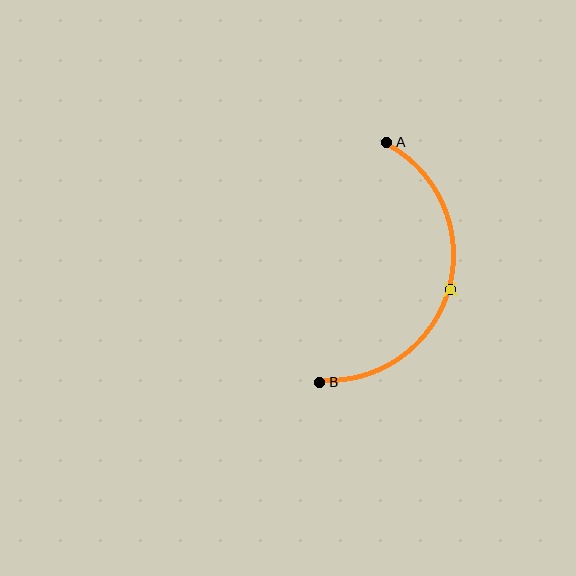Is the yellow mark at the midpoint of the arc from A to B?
Yes. The yellow mark lies on the arc at equal arc-length from both A and B — it is the arc midpoint.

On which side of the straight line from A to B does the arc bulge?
The arc bulges to the right of the straight line connecting A and B.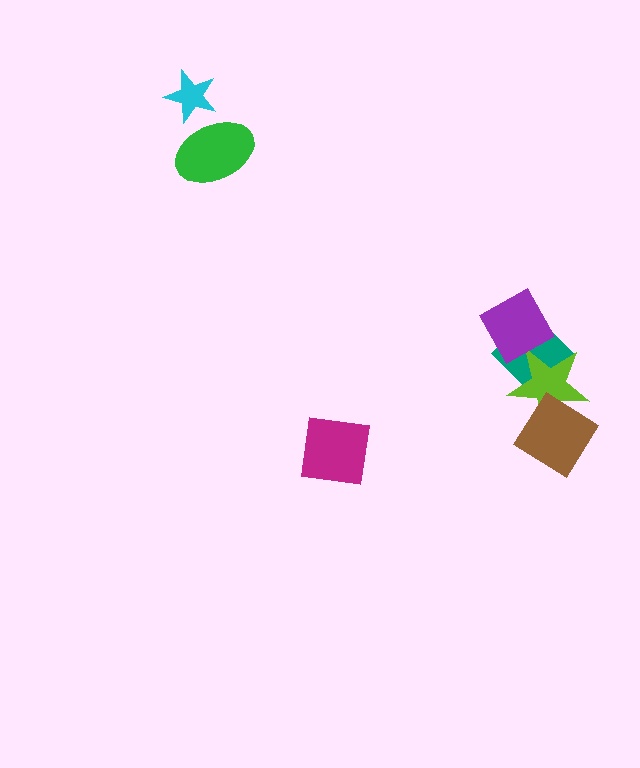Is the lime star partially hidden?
Yes, it is partially covered by another shape.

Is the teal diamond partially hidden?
Yes, it is partially covered by another shape.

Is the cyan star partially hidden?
Yes, it is partially covered by another shape.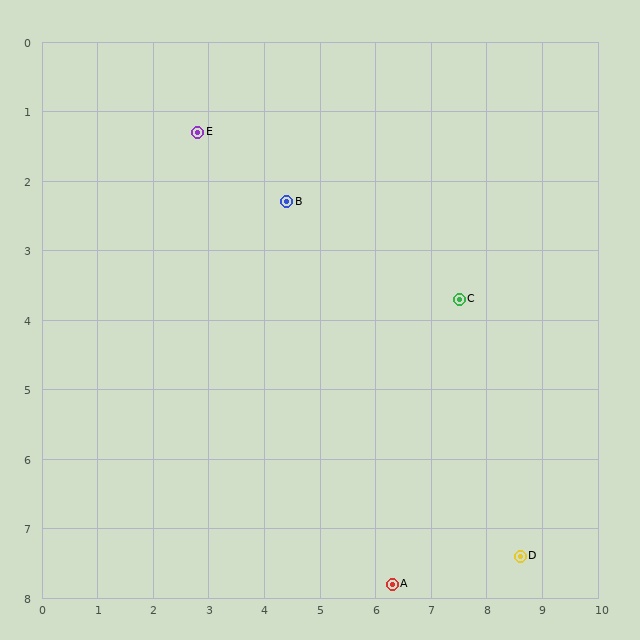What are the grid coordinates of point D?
Point D is at approximately (8.6, 7.4).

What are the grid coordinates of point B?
Point B is at approximately (4.4, 2.3).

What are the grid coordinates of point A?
Point A is at approximately (6.3, 7.8).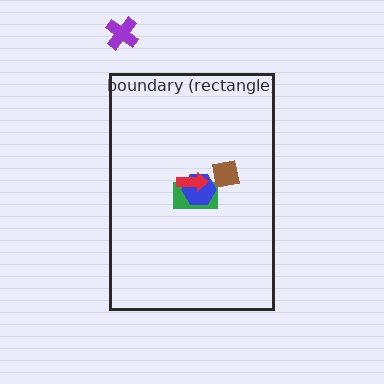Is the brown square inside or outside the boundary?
Inside.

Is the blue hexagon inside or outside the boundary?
Inside.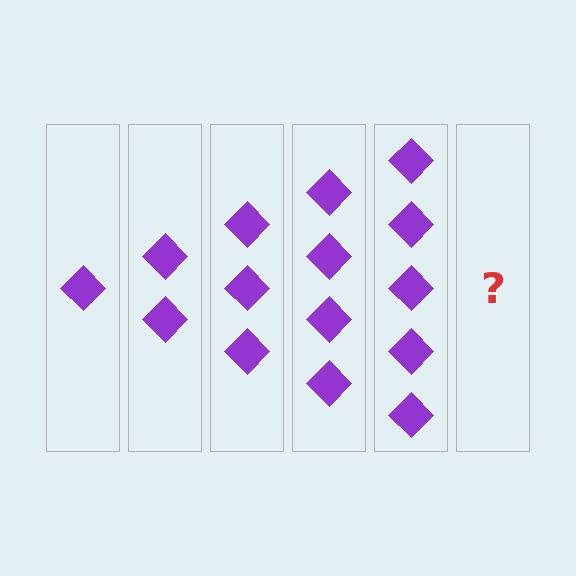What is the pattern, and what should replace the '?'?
The pattern is that each step adds one more diamond. The '?' should be 6 diamonds.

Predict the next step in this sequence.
The next step is 6 diamonds.